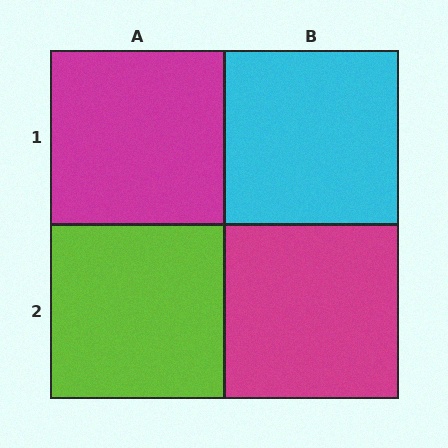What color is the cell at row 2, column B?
Magenta.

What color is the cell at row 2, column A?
Lime.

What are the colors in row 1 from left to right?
Magenta, cyan.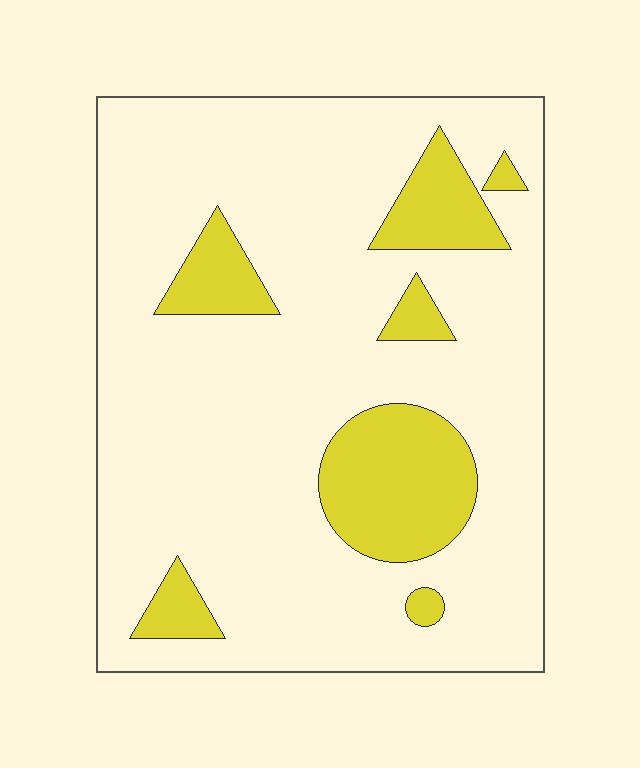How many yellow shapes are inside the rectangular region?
7.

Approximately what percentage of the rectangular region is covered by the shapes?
Approximately 20%.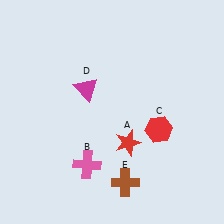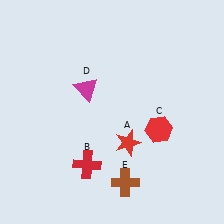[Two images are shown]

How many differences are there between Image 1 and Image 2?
There is 1 difference between the two images.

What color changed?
The cross (B) changed from pink in Image 1 to red in Image 2.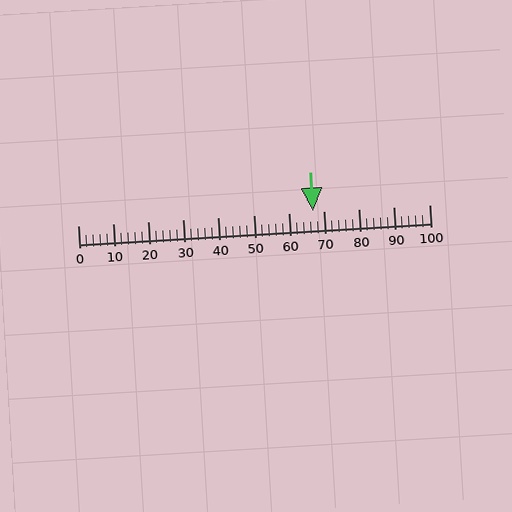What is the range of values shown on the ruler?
The ruler shows values from 0 to 100.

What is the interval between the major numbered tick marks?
The major tick marks are spaced 10 units apart.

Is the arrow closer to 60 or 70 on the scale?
The arrow is closer to 70.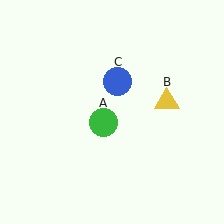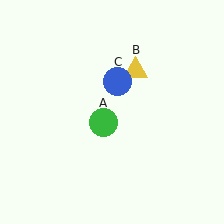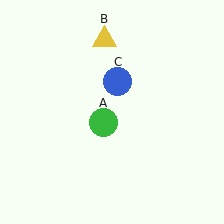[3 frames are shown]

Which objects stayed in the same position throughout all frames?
Green circle (object A) and blue circle (object C) remained stationary.